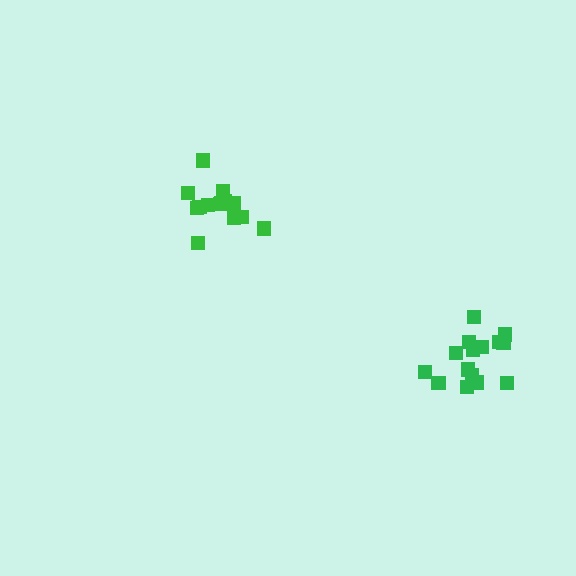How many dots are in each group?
Group 1: 15 dots, Group 2: 15 dots (30 total).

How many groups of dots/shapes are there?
There are 2 groups.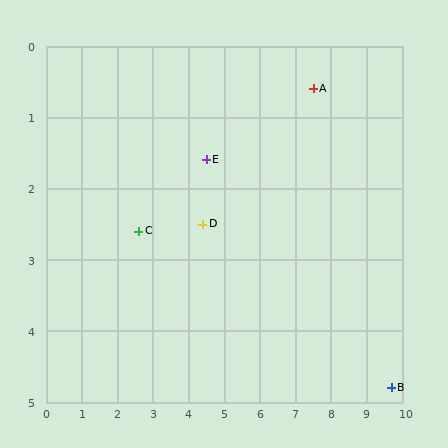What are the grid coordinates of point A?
Point A is at approximately (7.5, 0.6).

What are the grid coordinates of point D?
Point D is at approximately (4.4, 2.5).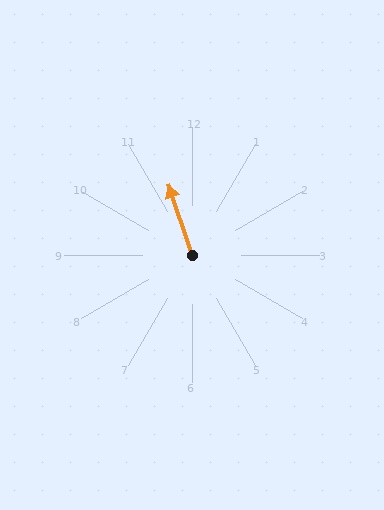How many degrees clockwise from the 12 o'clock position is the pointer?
Approximately 342 degrees.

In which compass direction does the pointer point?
North.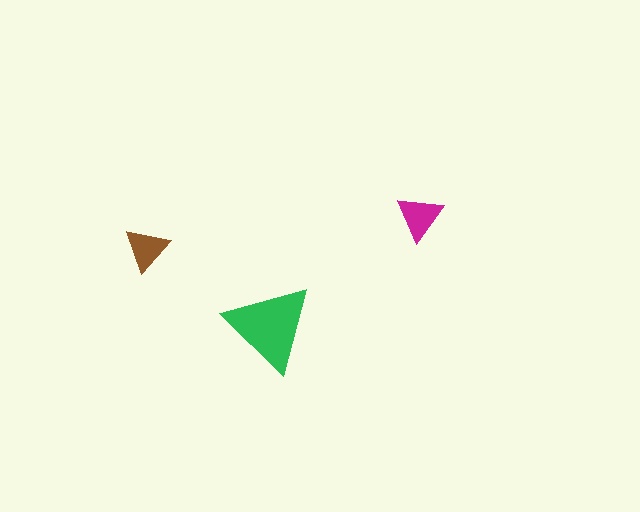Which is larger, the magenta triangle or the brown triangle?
The magenta one.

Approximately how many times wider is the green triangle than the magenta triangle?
About 2 times wider.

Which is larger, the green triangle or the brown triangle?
The green one.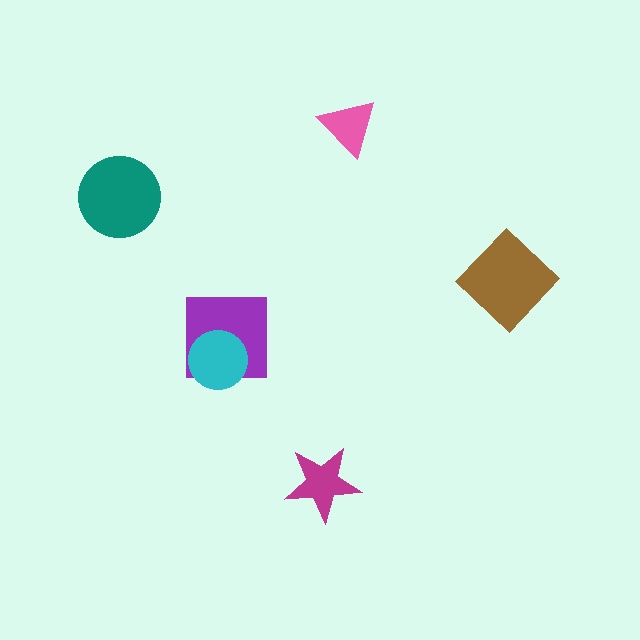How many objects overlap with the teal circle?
0 objects overlap with the teal circle.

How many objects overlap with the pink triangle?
0 objects overlap with the pink triangle.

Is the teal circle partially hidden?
No, no other shape covers it.